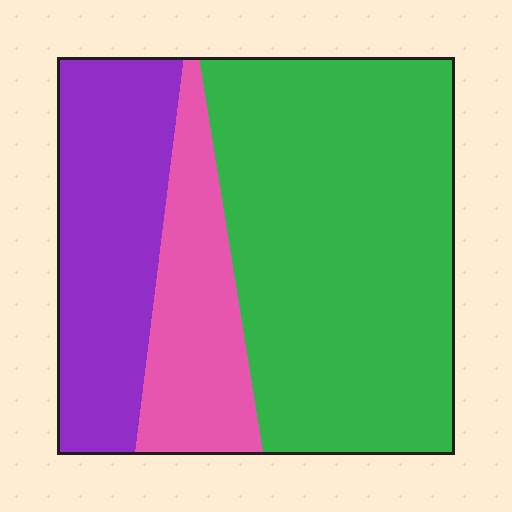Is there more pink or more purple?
Purple.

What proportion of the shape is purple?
Purple takes up about one quarter (1/4) of the shape.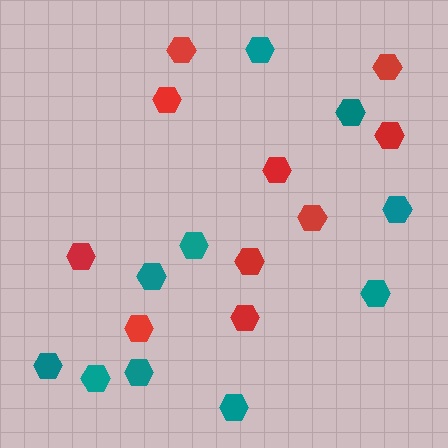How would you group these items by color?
There are 2 groups: one group of red hexagons (10) and one group of teal hexagons (10).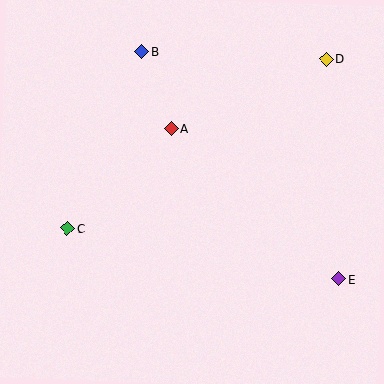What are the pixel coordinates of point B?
Point B is at (142, 51).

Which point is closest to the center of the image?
Point A at (172, 128) is closest to the center.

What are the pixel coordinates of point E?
Point E is at (339, 279).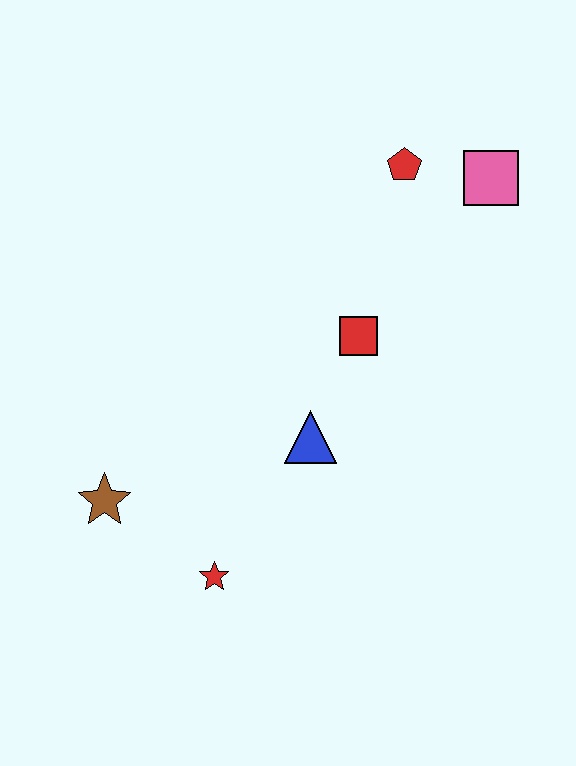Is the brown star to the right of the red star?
No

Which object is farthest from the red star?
The pink square is farthest from the red star.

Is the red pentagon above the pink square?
Yes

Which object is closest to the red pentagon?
The pink square is closest to the red pentagon.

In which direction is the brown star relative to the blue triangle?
The brown star is to the left of the blue triangle.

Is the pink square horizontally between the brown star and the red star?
No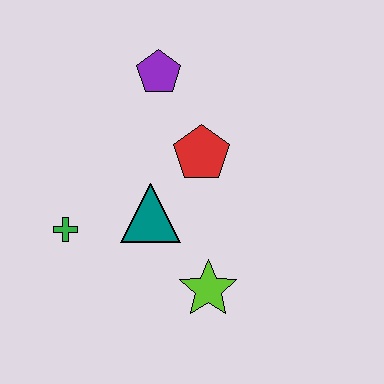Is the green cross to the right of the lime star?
No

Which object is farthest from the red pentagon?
The green cross is farthest from the red pentagon.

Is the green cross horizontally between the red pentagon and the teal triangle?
No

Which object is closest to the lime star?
The teal triangle is closest to the lime star.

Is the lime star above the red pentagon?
No